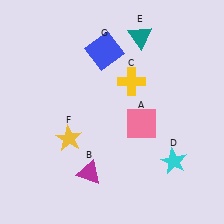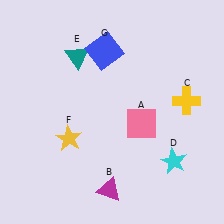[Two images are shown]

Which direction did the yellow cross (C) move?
The yellow cross (C) moved right.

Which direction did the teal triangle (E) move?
The teal triangle (E) moved left.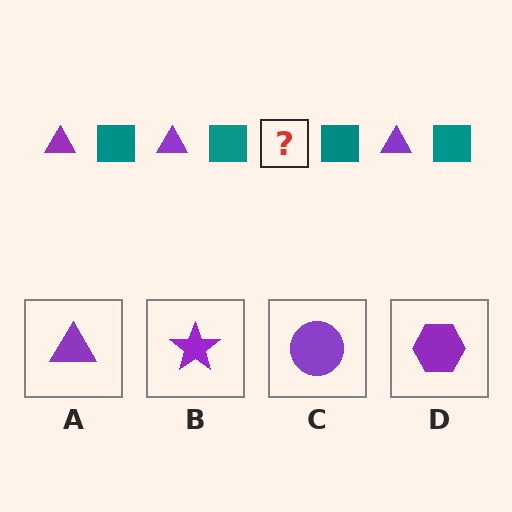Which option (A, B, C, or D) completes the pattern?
A.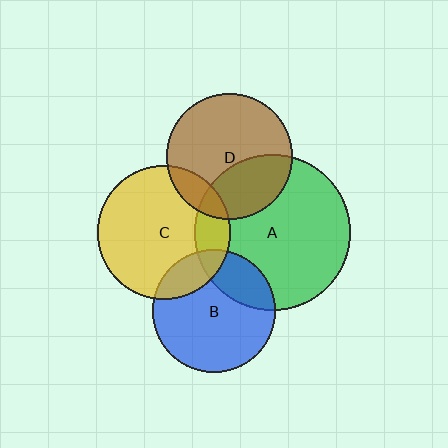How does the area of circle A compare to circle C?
Approximately 1.4 times.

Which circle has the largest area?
Circle A (green).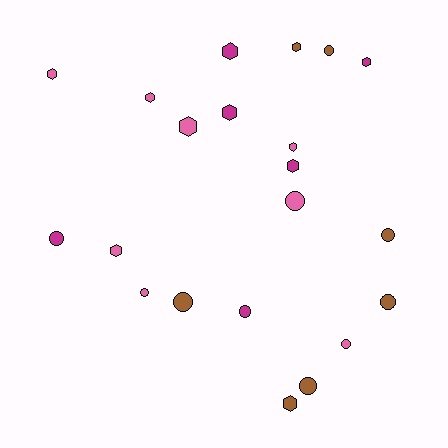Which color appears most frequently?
Pink, with 8 objects.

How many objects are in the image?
There are 21 objects.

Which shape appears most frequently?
Hexagon, with 11 objects.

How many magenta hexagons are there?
There are 4 magenta hexagons.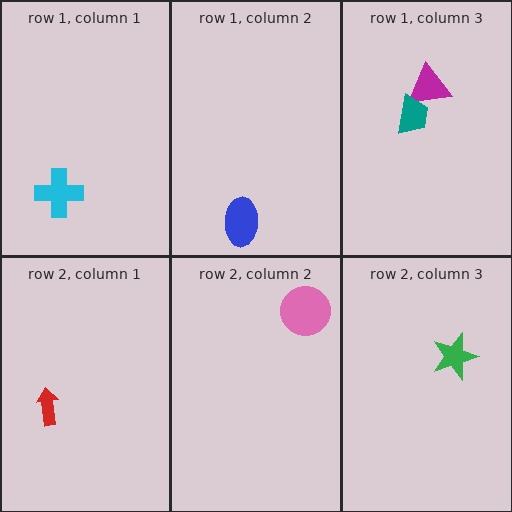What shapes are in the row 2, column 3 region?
The green star.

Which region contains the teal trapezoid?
The row 1, column 3 region.